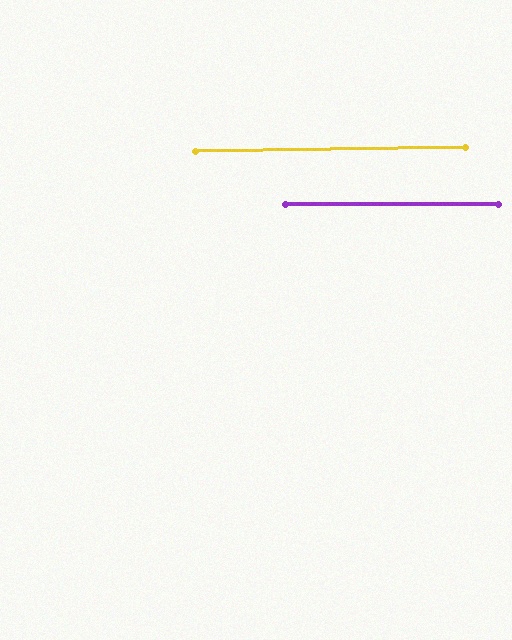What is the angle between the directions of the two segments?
Approximately 1 degree.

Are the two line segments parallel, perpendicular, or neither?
Parallel — their directions differ by only 1.1°.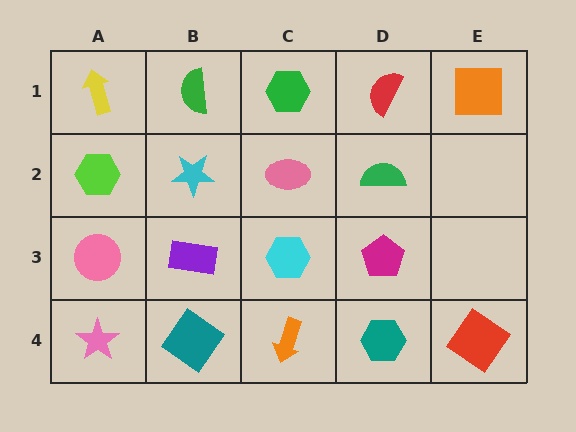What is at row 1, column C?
A green hexagon.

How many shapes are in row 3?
4 shapes.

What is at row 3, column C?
A cyan hexagon.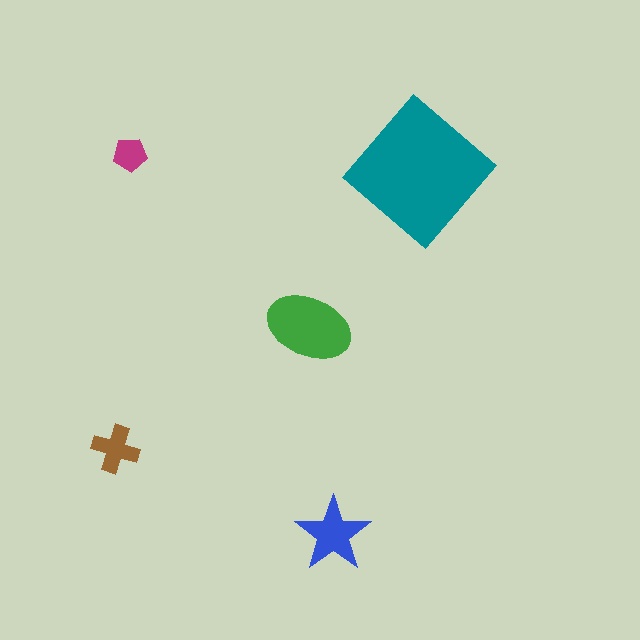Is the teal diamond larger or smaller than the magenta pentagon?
Larger.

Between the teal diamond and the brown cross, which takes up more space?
The teal diamond.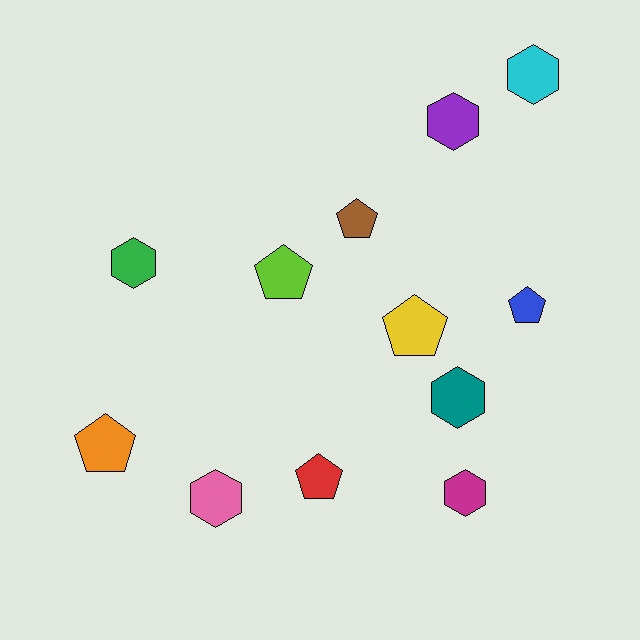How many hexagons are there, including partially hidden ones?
There are 6 hexagons.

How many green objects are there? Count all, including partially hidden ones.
There is 1 green object.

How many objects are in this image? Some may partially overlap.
There are 12 objects.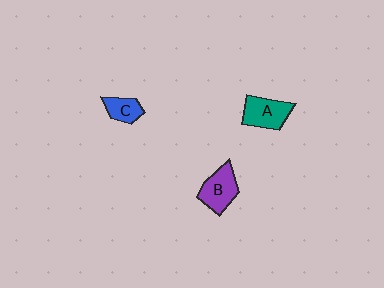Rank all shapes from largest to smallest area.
From largest to smallest: A (teal), B (purple), C (blue).